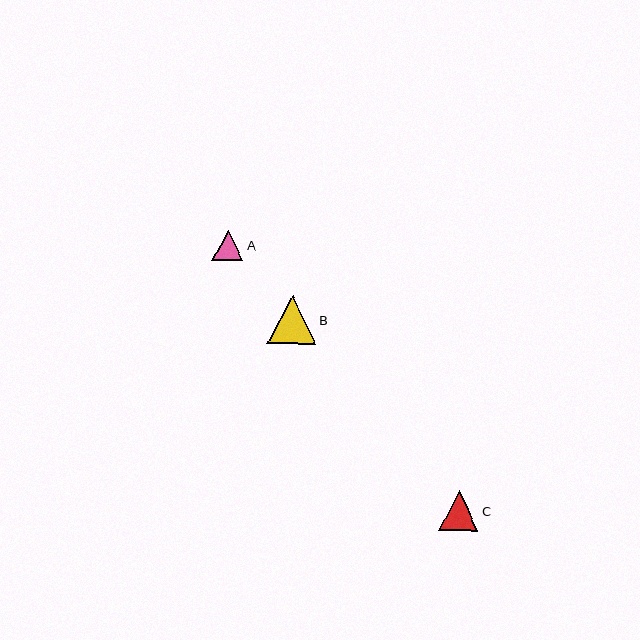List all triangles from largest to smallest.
From largest to smallest: B, C, A.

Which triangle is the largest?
Triangle B is the largest with a size of approximately 48 pixels.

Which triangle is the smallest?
Triangle A is the smallest with a size of approximately 31 pixels.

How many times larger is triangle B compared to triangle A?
Triangle B is approximately 1.6 times the size of triangle A.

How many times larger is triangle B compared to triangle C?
Triangle B is approximately 1.2 times the size of triangle C.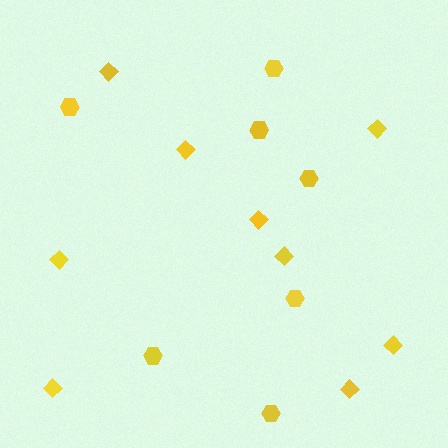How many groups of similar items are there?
There are 2 groups: one group of hexagons (7) and one group of diamonds (9).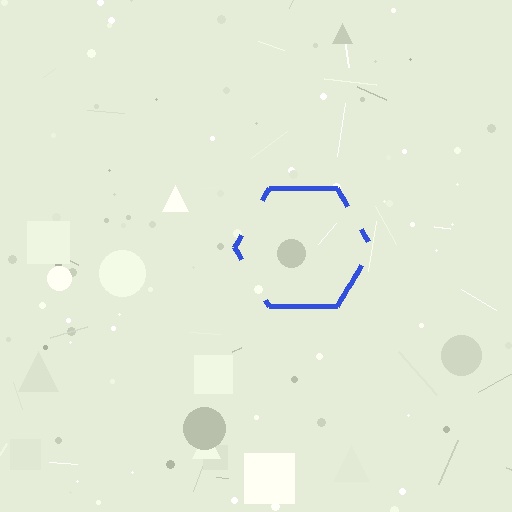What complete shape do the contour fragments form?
The contour fragments form a hexagon.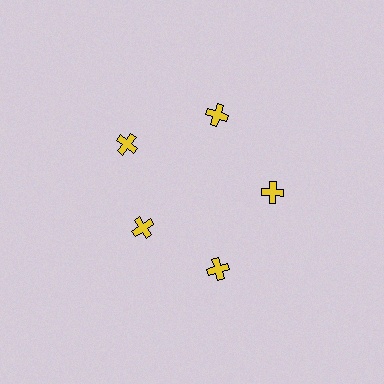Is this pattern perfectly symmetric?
No. The 5 yellow crosses are arranged in a ring, but one element near the 8 o'clock position is pulled inward toward the center, breaking the 5-fold rotational symmetry.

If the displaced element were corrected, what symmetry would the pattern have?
It would have 5-fold rotational symmetry — the pattern would map onto itself every 72 degrees.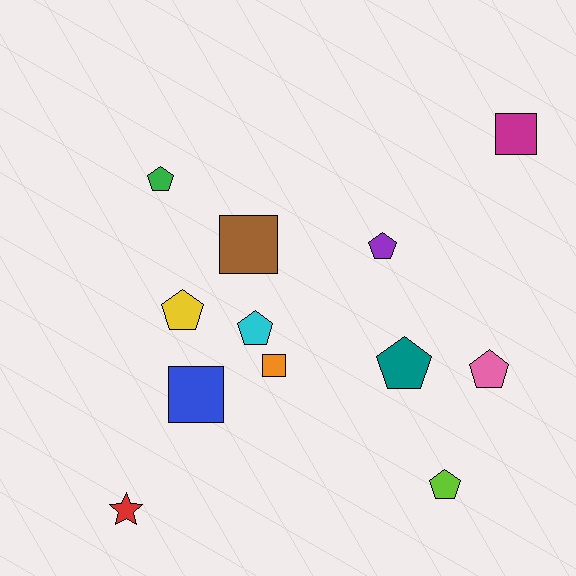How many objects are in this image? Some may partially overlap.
There are 12 objects.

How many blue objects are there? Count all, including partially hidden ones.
There is 1 blue object.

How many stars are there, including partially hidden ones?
There is 1 star.